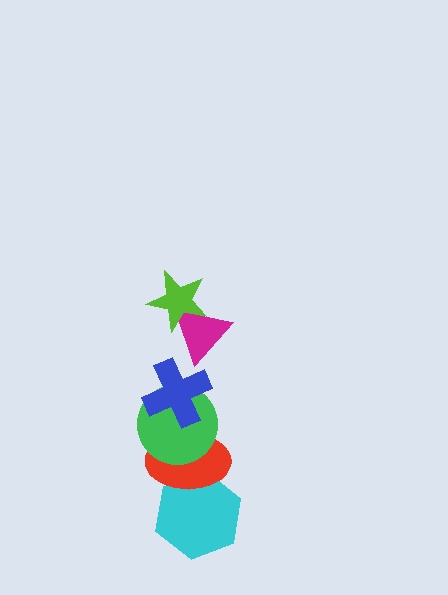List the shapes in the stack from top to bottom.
From top to bottom: the lime star, the magenta triangle, the blue cross, the green circle, the red ellipse, the cyan hexagon.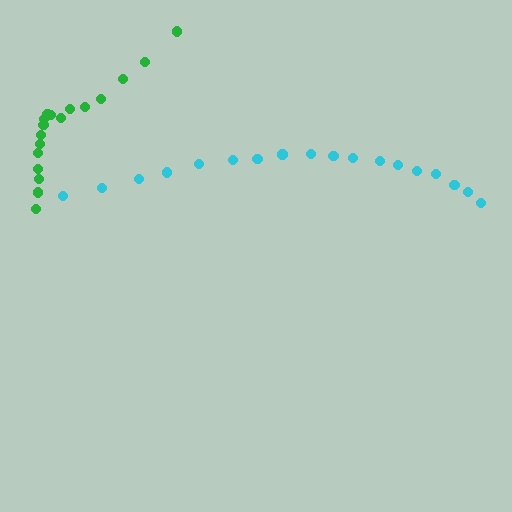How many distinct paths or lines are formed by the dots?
There are 2 distinct paths.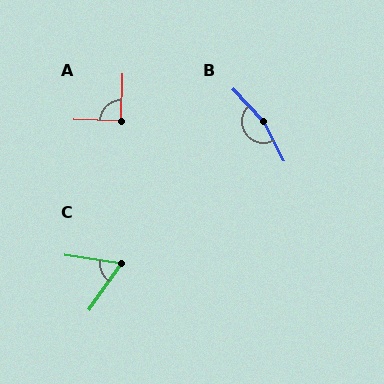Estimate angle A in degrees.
Approximately 90 degrees.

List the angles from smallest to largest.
C (64°), A (90°), B (163°).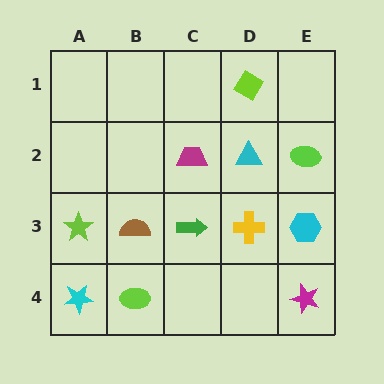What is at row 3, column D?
A yellow cross.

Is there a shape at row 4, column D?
No, that cell is empty.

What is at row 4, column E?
A magenta star.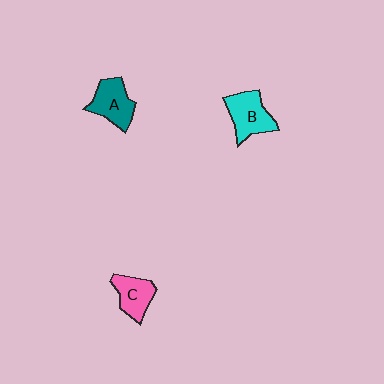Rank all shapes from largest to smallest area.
From largest to smallest: B (cyan), A (teal), C (pink).